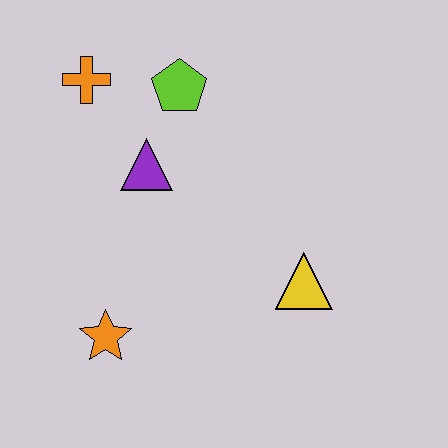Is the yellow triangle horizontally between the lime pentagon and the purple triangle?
No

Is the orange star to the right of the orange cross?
Yes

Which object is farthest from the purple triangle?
The yellow triangle is farthest from the purple triangle.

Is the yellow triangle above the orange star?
Yes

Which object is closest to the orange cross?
The lime pentagon is closest to the orange cross.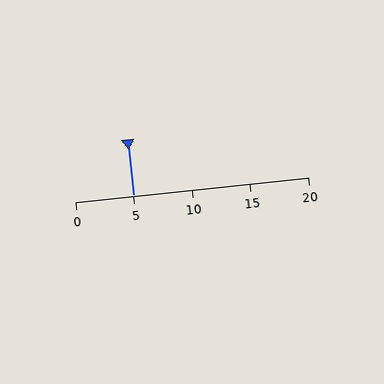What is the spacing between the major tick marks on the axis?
The major ticks are spaced 5 apart.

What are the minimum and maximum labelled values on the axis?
The axis runs from 0 to 20.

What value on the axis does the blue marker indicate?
The marker indicates approximately 5.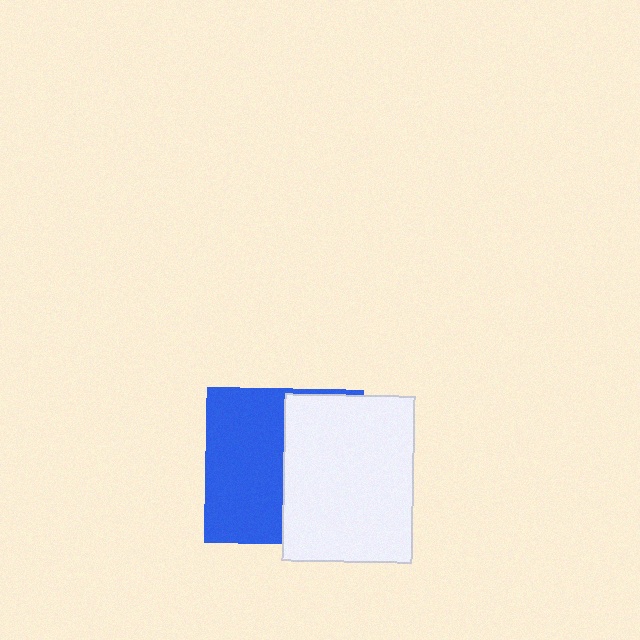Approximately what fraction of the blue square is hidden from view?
Roughly 49% of the blue square is hidden behind the white rectangle.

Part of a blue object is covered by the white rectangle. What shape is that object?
It is a square.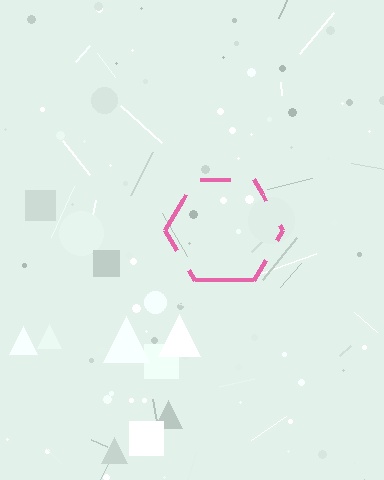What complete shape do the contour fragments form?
The contour fragments form a hexagon.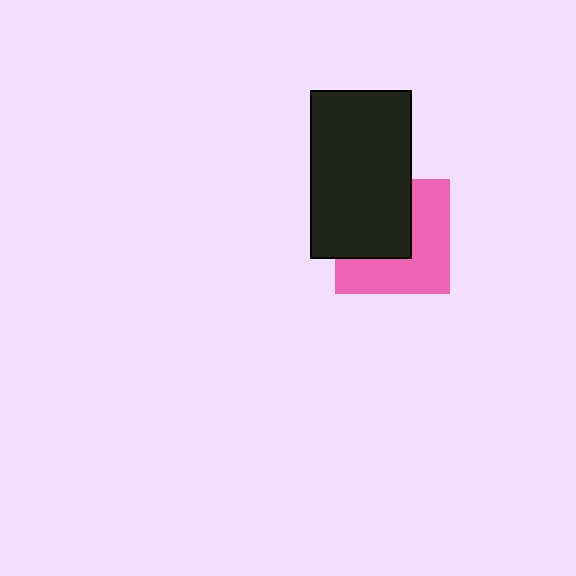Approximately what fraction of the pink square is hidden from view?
Roughly 47% of the pink square is hidden behind the black rectangle.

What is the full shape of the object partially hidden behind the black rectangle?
The partially hidden object is a pink square.